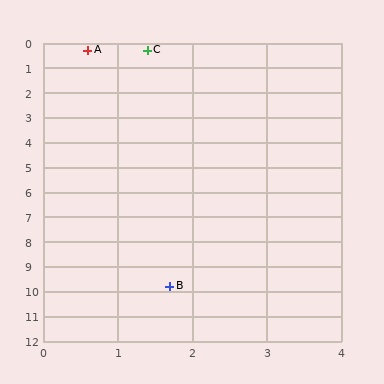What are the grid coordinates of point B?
Point B is at approximately (1.7, 9.8).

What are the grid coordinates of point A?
Point A is at approximately (0.6, 0.3).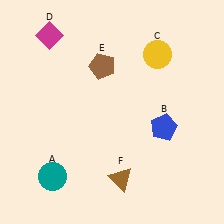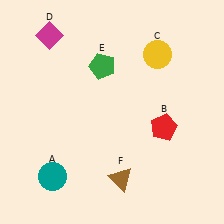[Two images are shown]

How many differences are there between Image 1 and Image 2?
There are 2 differences between the two images.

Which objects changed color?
B changed from blue to red. E changed from brown to green.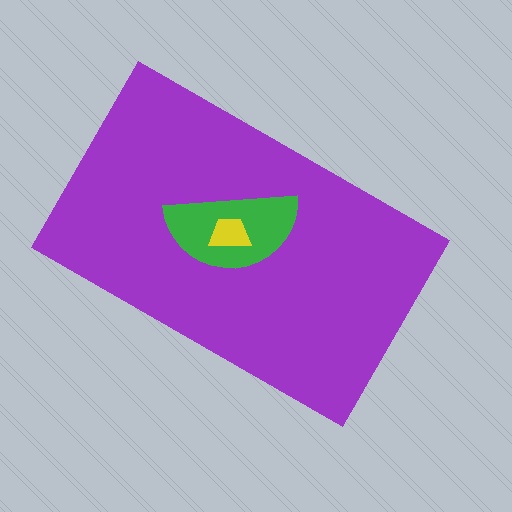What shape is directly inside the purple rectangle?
The green semicircle.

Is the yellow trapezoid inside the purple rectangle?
Yes.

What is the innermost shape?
The yellow trapezoid.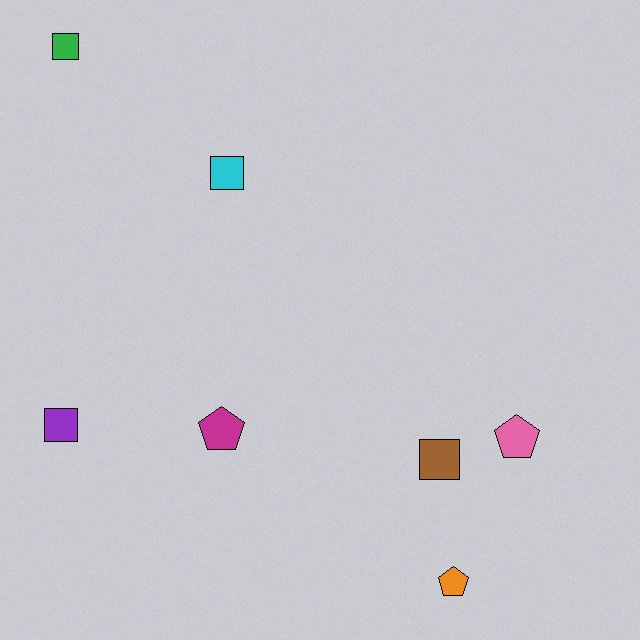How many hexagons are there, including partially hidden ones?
There are no hexagons.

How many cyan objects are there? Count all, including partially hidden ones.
There is 1 cyan object.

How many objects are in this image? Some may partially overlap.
There are 7 objects.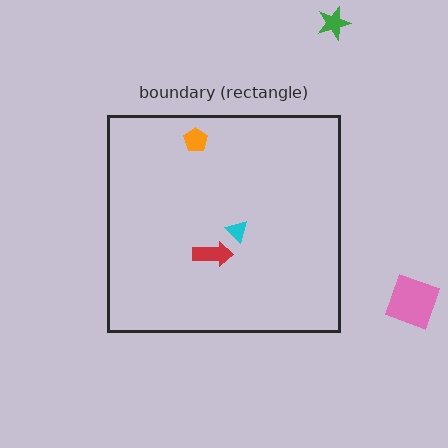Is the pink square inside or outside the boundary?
Outside.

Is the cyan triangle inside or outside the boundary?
Inside.